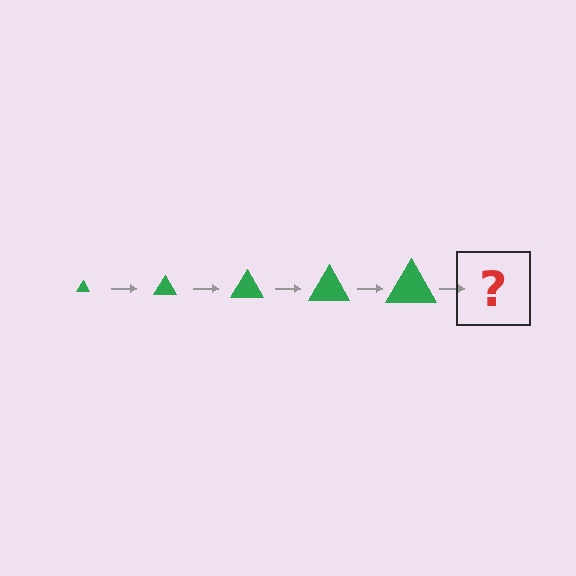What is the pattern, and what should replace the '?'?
The pattern is that the triangle gets progressively larger each step. The '?' should be a green triangle, larger than the previous one.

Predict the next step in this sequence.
The next step is a green triangle, larger than the previous one.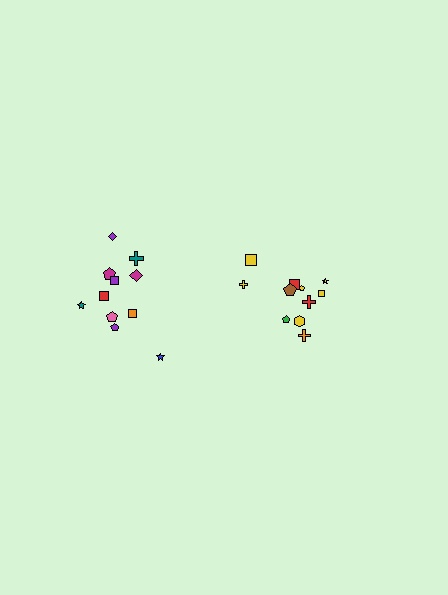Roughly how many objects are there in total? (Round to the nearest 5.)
Roughly 20 objects in total.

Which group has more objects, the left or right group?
The left group.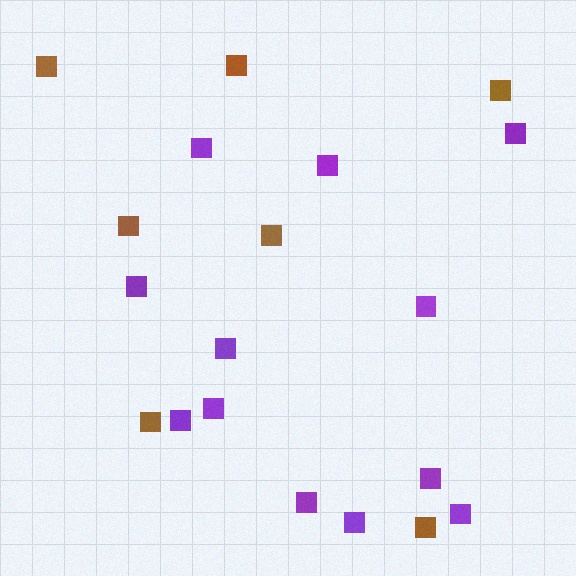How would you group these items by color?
There are 2 groups: one group of brown squares (7) and one group of purple squares (12).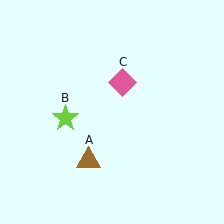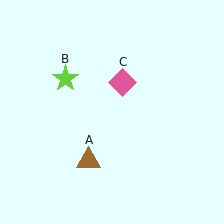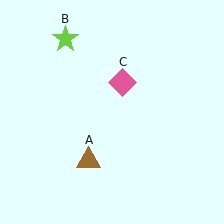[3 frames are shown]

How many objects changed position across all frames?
1 object changed position: lime star (object B).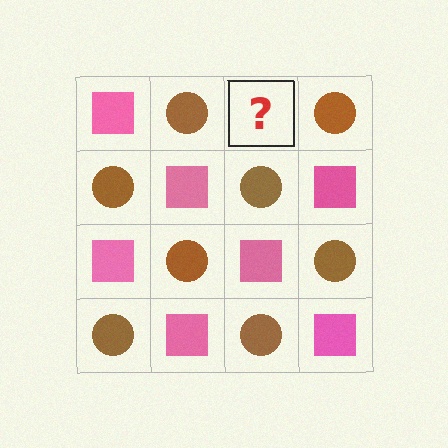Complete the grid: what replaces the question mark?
The question mark should be replaced with a pink square.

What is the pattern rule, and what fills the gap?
The rule is that it alternates pink square and brown circle in a checkerboard pattern. The gap should be filled with a pink square.